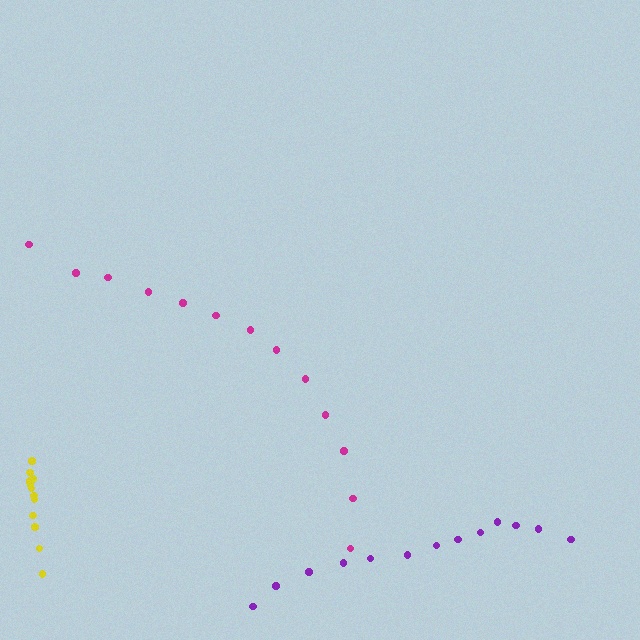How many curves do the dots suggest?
There are 3 distinct paths.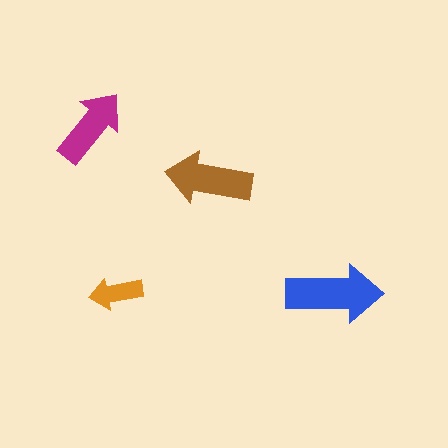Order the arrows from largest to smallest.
the blue one, the brown one, the magenta one, the orange one.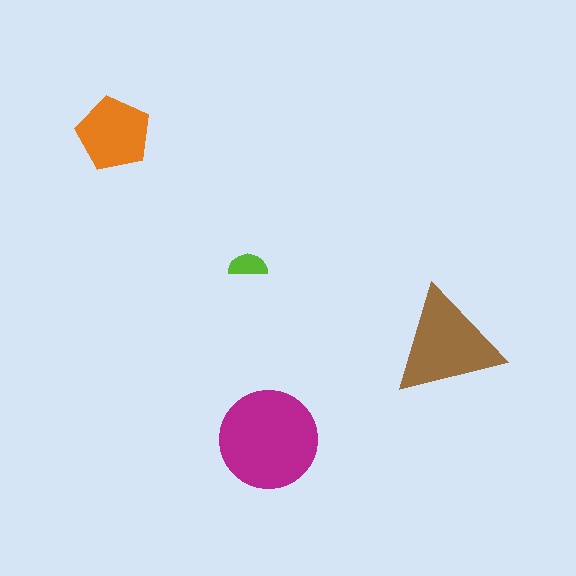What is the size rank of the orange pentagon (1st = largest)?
3rd.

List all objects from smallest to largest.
The lime semicircle, the orange pentagon, the brown triangle, the magenta circle.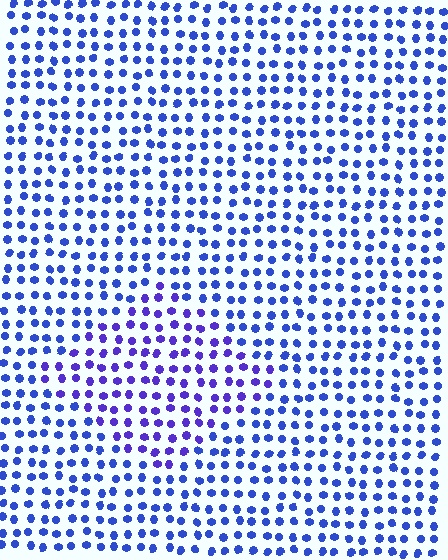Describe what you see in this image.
The image is filled with small blue elements in a uniform arrangement. A diamond-shaped region is visible where the elements are tinted to a slightly different hue, forming a subtle color boundary.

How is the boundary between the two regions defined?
The boundary is defined purely by a slight shift in hue (about 25 degrees). Spacing, size, and orientation are identical on both sides.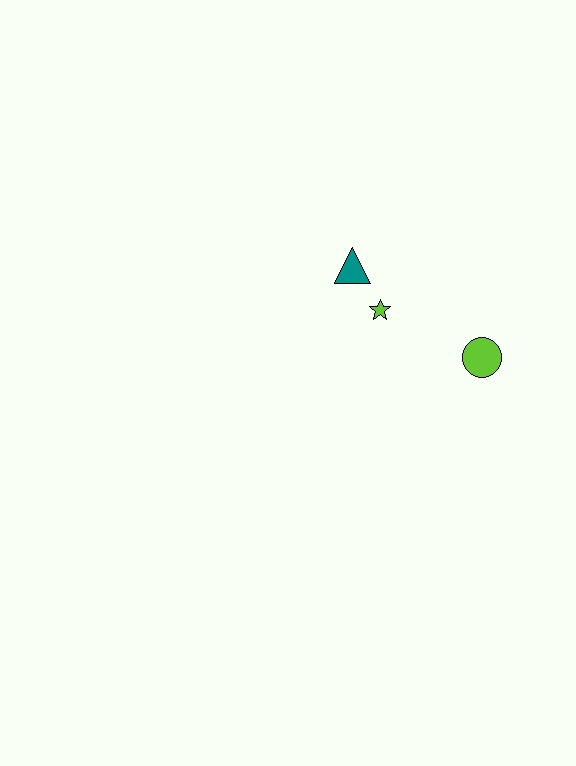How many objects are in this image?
There are 3 objects.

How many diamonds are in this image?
There are no diamonds.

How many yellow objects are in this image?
There are no yellow objects.